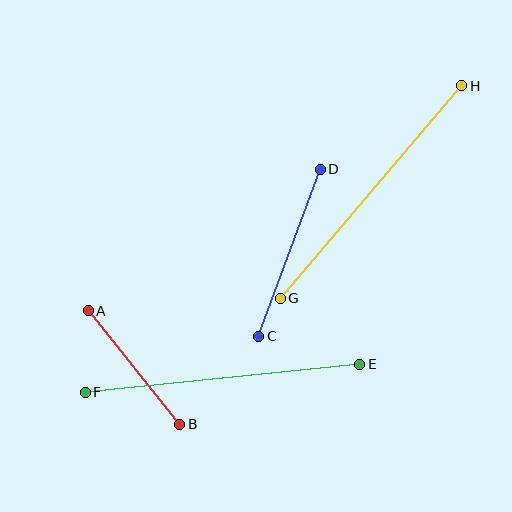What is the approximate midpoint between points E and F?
The midpoint is at approximately (223, 378) pixels.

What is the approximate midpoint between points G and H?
The midpoint is at approximately (371, 192) pixels.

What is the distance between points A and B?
The distance is approximately 146 pixels.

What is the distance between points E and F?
The distance is approximately 276 pixels.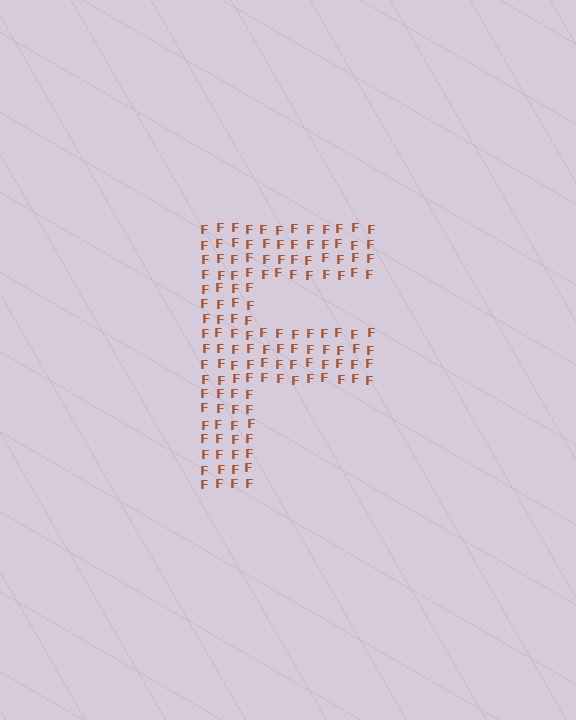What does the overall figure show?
The overall figure shows the letter F.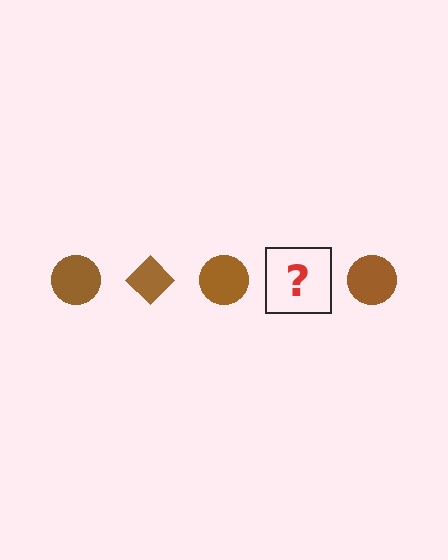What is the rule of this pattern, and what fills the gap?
The rule is that the pattern cycles through circle, diamond shapes in brown. The gap should be filled with a brown diamond.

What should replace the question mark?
The question mark should be replaced with a brown diamond.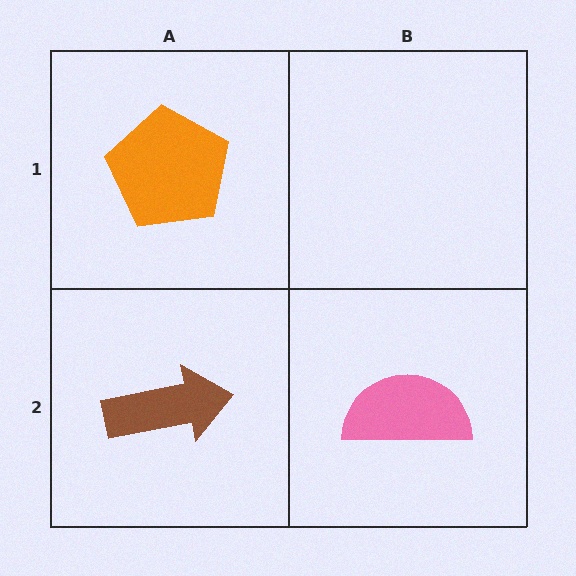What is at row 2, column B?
A pink semicircle.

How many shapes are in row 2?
2 shapes.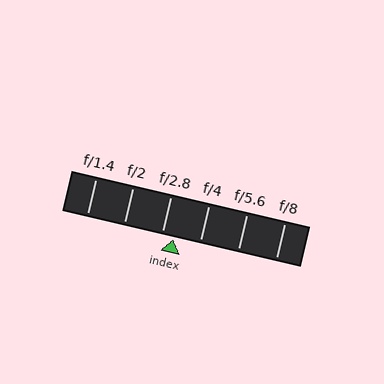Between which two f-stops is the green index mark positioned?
The index mark is between f/2.8 and f/4.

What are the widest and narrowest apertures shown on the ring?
The widest aperture shown is f/1.4 and the narrowest is f/8.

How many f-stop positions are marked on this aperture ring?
There are 6 f-stop positions marked.